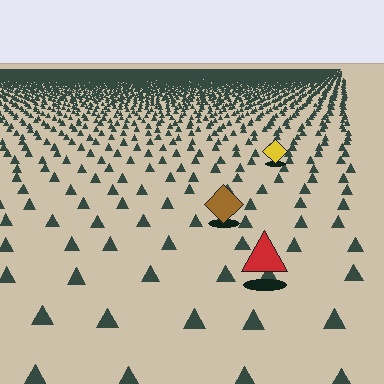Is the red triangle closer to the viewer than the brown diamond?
Yes. The red triangle is closer — you can tell from the texture gradient: the ground texture is coarser near it.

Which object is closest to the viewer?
The red triangle is closest. The texture marks near it are larger and more spread out.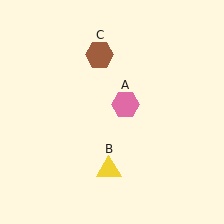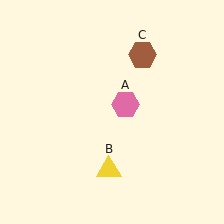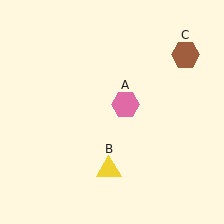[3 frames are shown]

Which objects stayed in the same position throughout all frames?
Pink hexagon (object A) and yellow triangle (object B) remained stationary.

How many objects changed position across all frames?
1 object changed position: brown hexagon (object C).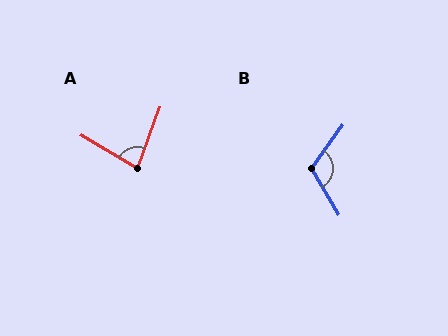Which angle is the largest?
B, at approximately 114 degrees.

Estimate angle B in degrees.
Approximately 114 degrees.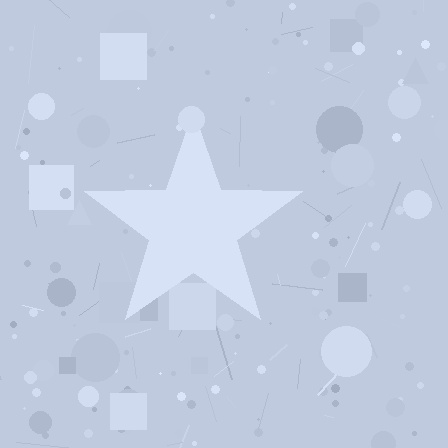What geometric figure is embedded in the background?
A star is embedded in the background.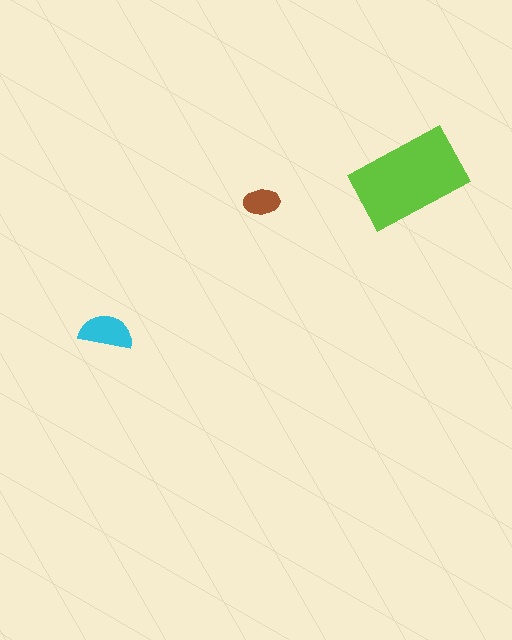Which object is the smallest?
The brown ellipse.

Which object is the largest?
The lime rectangle.